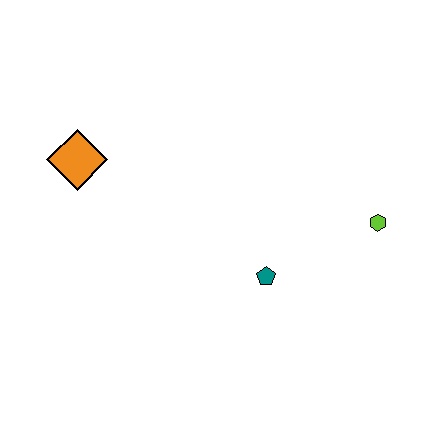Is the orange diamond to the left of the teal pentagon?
Yes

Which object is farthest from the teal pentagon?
The orange diamond is farthest from the teal pentagon.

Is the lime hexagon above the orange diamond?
No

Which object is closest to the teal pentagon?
The lime hexagon is closest to the teal pentagon.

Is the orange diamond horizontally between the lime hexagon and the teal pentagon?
No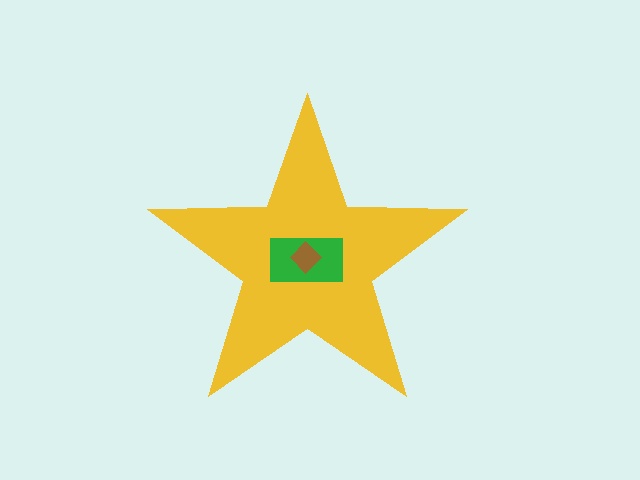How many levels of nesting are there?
3.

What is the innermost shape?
The brown diamond.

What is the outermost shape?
The yellow star.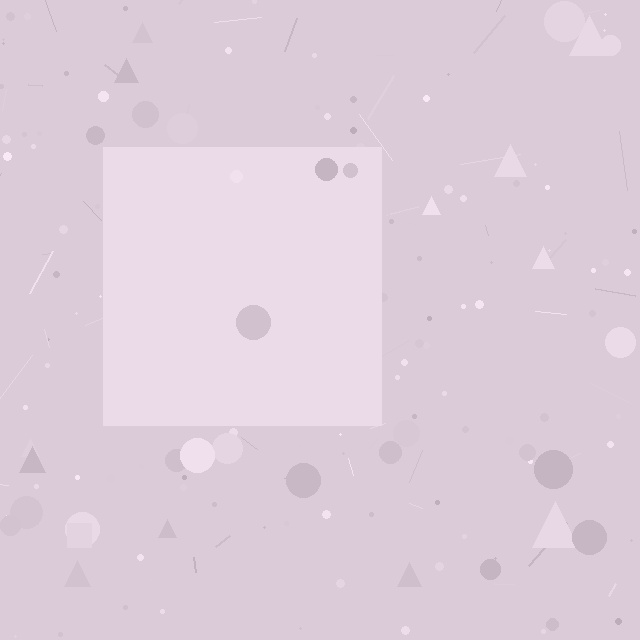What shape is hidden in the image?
A square is hidden in the image.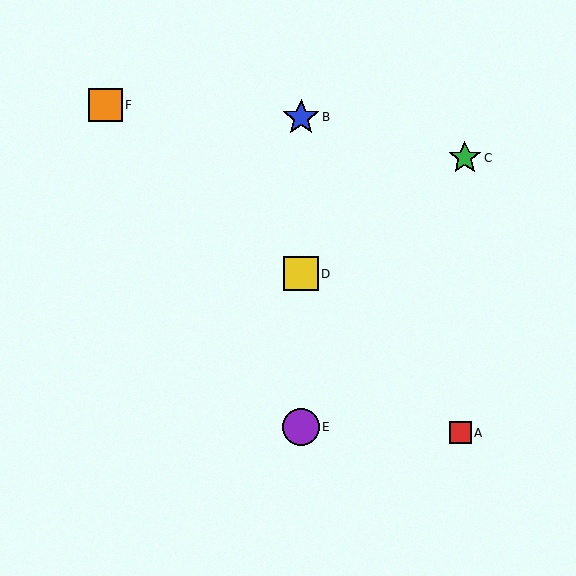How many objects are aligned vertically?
3 objects (B, D, E) are aligned vertically.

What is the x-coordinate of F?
Object F is at x≈105.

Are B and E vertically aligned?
Yes, both are at x≈301.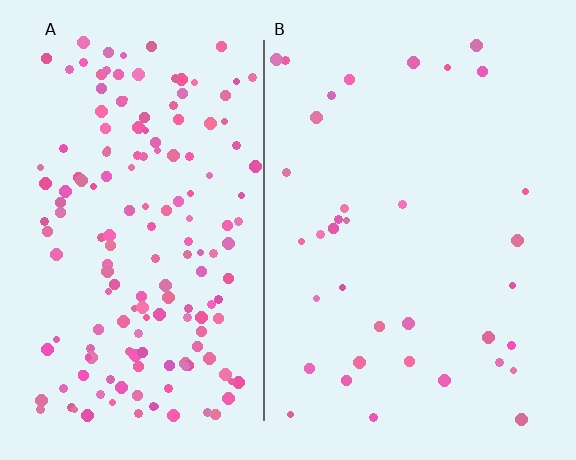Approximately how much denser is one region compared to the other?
Approximately 4.7× — region A over region B.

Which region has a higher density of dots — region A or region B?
A (the left).